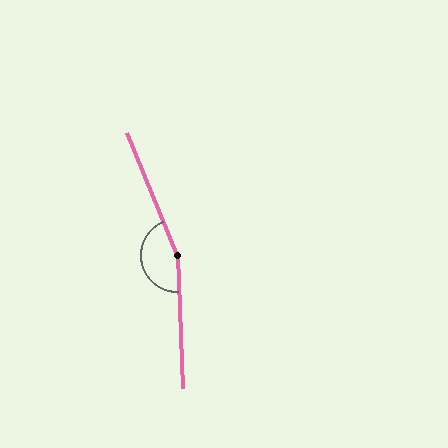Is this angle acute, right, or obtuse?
It is obtuse.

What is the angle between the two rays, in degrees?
Approximately 160 degrees.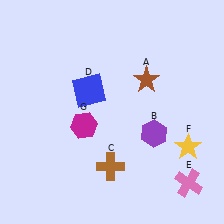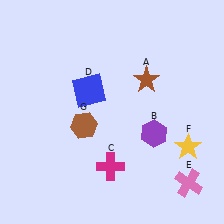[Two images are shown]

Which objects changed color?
C changed from brown to magenta. G changed from magenta to brown.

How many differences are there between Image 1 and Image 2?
There are 2 differences between the two images.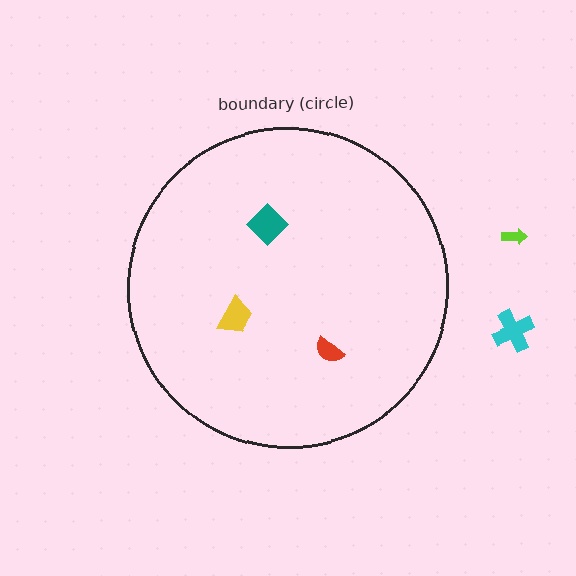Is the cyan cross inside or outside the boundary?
Outside.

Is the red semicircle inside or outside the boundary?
Inside.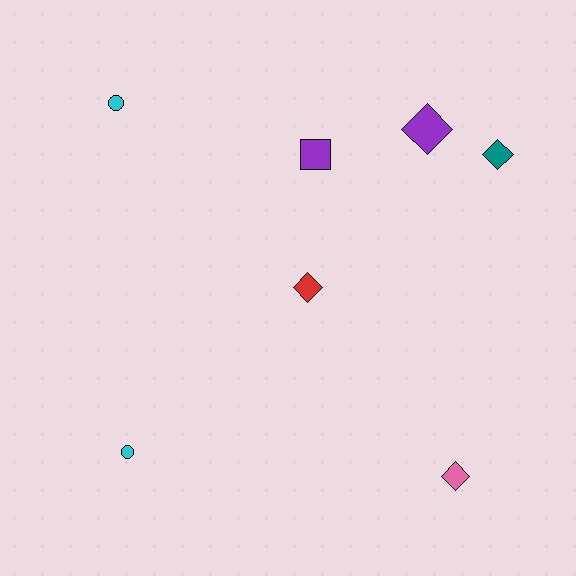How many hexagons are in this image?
There are no hexagons.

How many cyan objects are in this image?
There are 2 cyan objects.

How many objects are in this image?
There are 7 objects.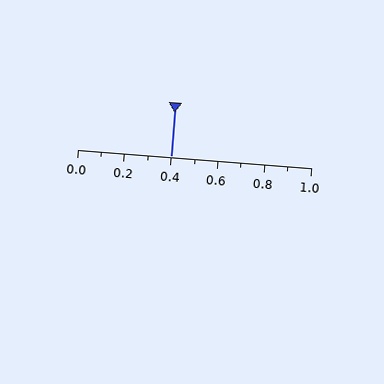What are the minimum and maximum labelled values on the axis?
The axis runs from 0.0 to 1.0.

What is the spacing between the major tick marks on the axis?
The major ticks are spaced 0.2 apart.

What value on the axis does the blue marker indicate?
The marker indicates approximately 0.4.